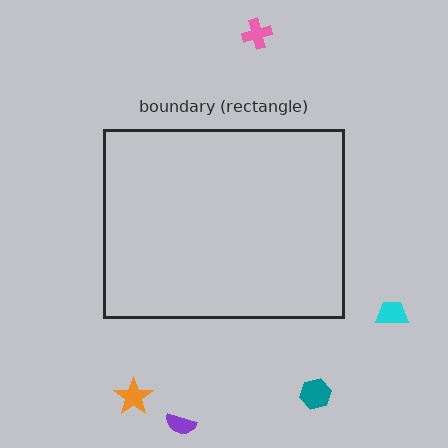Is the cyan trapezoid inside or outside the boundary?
Outside.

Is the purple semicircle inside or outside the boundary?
Outside.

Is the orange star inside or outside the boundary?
Outside.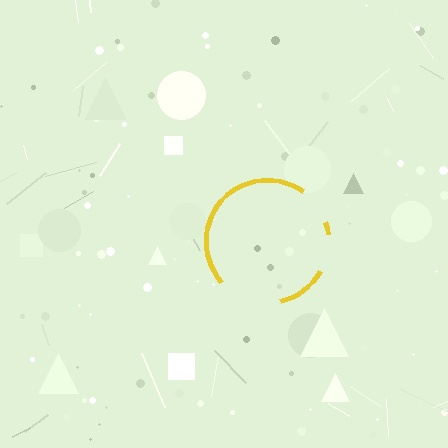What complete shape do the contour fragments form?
The contour fragments form a circle.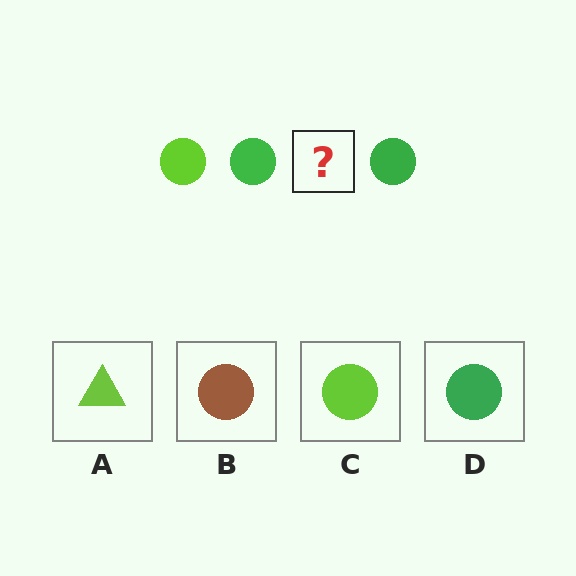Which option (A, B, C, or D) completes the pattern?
C.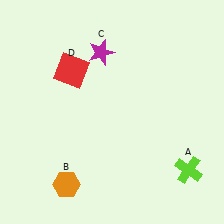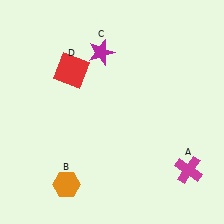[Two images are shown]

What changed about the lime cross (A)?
In Image 1, A is lime. In Image 2, it changed to magenta.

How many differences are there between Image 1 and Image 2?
There is 1 difference between the two images.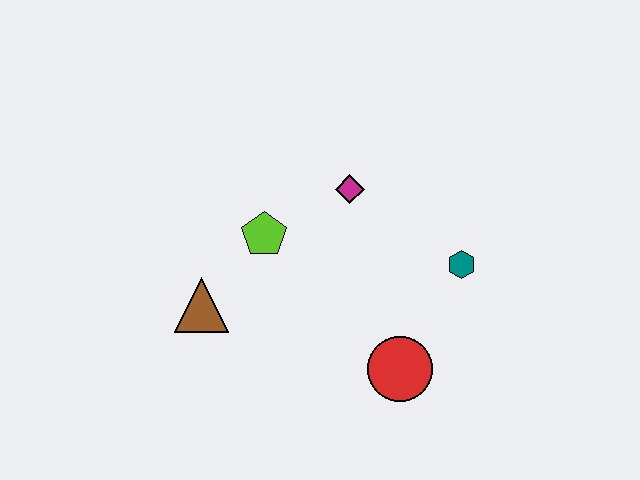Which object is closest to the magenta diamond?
The lime pentagon is closest to the magenta diamond.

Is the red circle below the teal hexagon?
Yes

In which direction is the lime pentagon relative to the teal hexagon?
The lime pentagon is to the left of the teal hexagon.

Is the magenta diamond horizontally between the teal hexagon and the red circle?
No